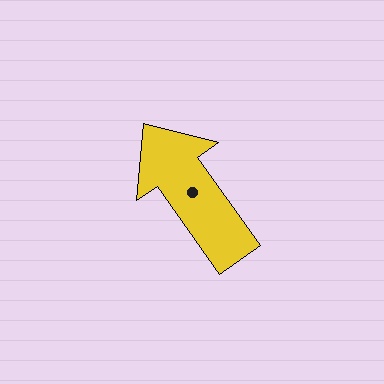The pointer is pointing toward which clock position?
Roughly 11 o'clock.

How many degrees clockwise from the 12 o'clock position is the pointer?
Approximately 325 degrees.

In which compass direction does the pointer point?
Northwest.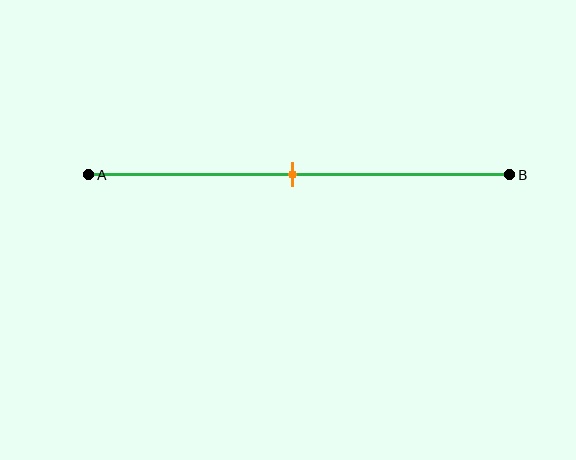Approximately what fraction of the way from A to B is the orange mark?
The orange mark is approximately 50% of the way from A to B.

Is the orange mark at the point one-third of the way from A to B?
No, the mark is at about 50% from A, not at the 33% one-third point.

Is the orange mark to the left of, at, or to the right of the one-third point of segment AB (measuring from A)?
The orange mark is to the right of the one-third point of segment AB.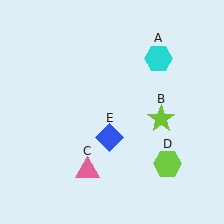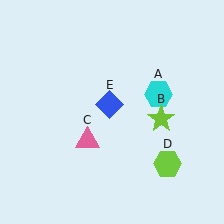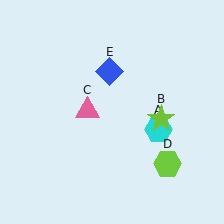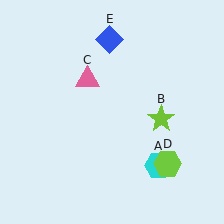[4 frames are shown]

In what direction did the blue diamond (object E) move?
The blue diamond (object E) moved up.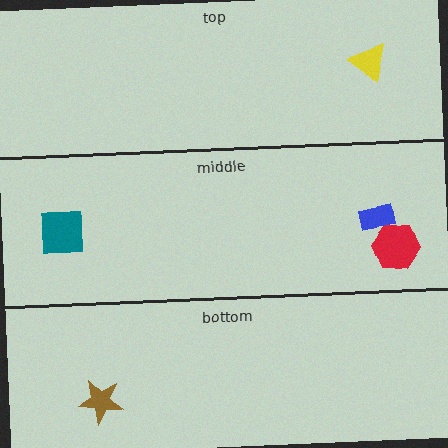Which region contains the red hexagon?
The middle region.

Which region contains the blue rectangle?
The middle region.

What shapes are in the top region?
The yellow triangle.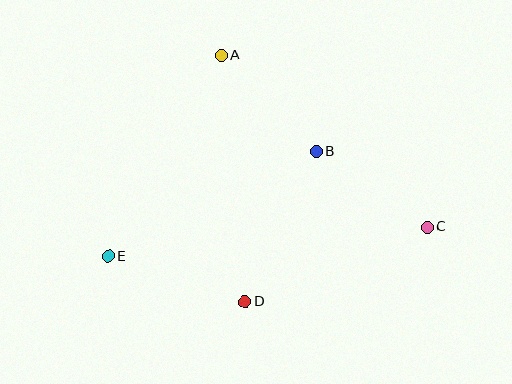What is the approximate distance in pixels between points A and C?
The distance between A and C is approximately 268 pixels.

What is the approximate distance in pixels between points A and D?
The distance between A and D is approximately 248 pixels.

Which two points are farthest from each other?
Points C and E are farthest from each other.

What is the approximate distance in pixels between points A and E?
The distance between A and E is approximately 231 pixels.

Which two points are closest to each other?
Points B and C are closest to each other.